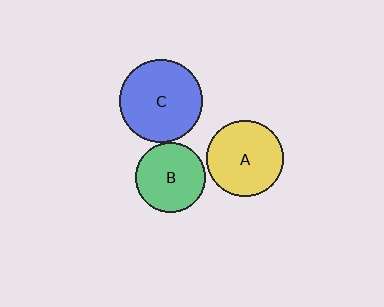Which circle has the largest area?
Circle C (blue).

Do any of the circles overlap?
No, none of the circles overlap.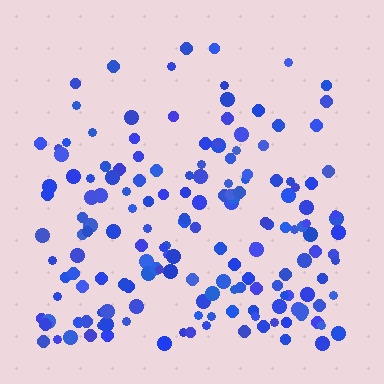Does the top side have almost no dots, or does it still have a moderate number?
Still a moderate number, just noticeably fewer than the bottom.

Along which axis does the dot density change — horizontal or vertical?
Vertical.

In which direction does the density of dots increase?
From top to bottom, with the bottom side densest.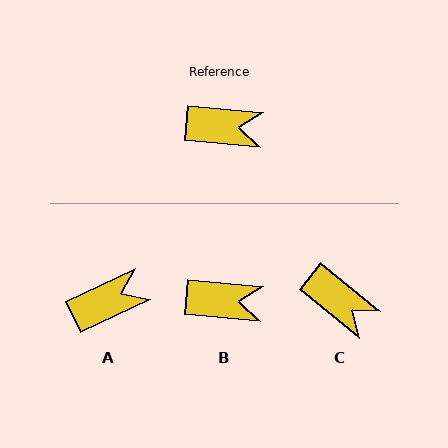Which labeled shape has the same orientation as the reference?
B.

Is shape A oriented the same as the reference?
No, it is off by about 31 degrees.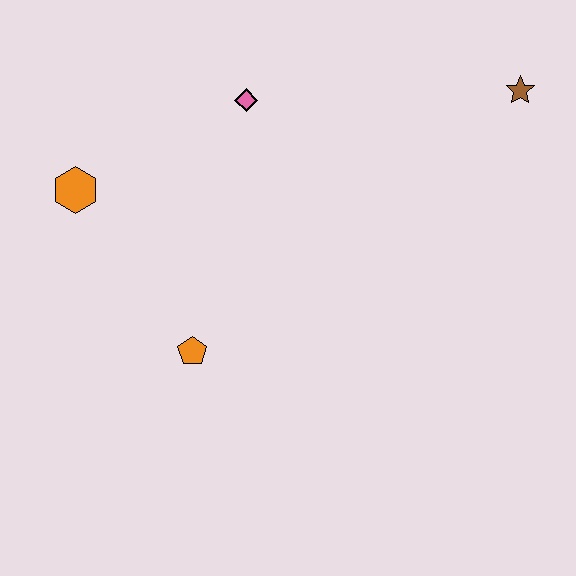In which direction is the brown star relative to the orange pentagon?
The brown star is to the right of the orange pentagon.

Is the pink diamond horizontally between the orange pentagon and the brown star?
Yes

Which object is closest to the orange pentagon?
The orange hexagon is closest to the orange pentagon.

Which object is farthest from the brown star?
The orange hexagon is farthest from the brown star.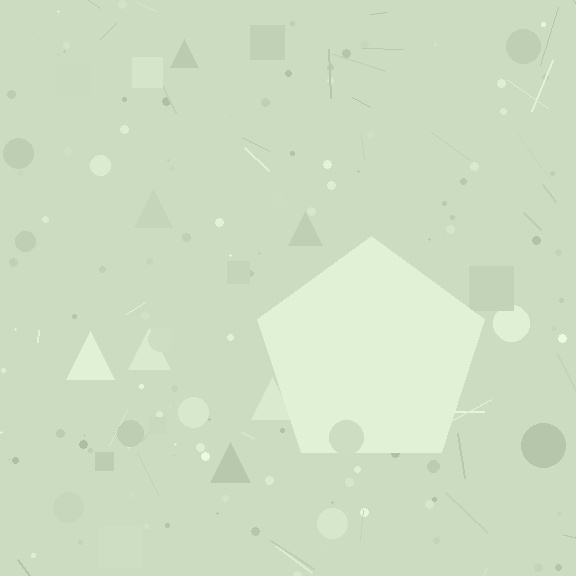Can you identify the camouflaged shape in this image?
The camouflaged shape is a pentagon.